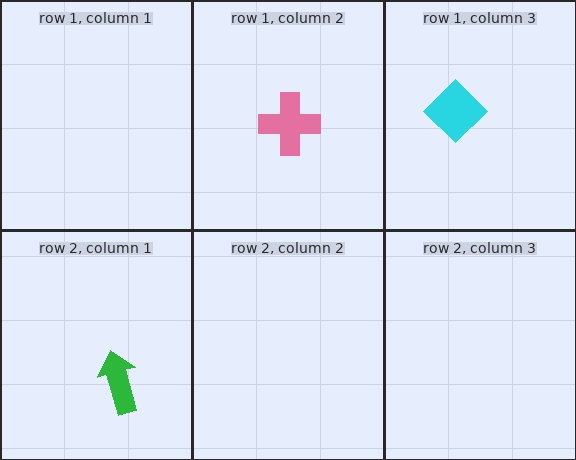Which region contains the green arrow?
The row 2, column 1 region.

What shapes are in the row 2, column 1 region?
The green arrow.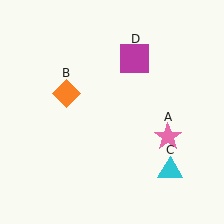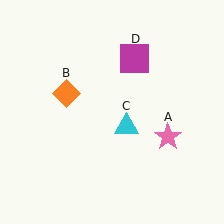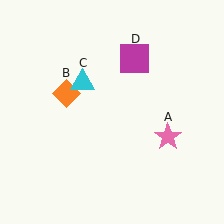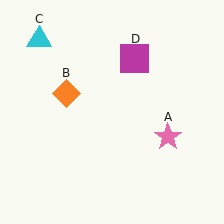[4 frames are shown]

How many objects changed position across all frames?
1 object changed position: cyan triangle (object C).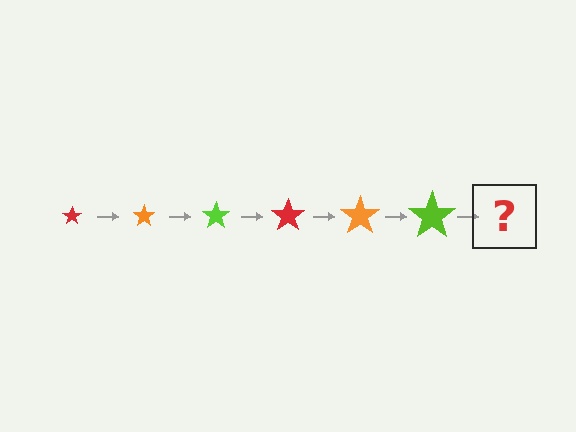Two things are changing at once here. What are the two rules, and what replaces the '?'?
The two rules are that the star grows larger each step and the color cycles through red, orange, and lime. The '?' should be a red star, larger than the previous one.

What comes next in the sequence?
The next element should be a red star, larger than the previous one.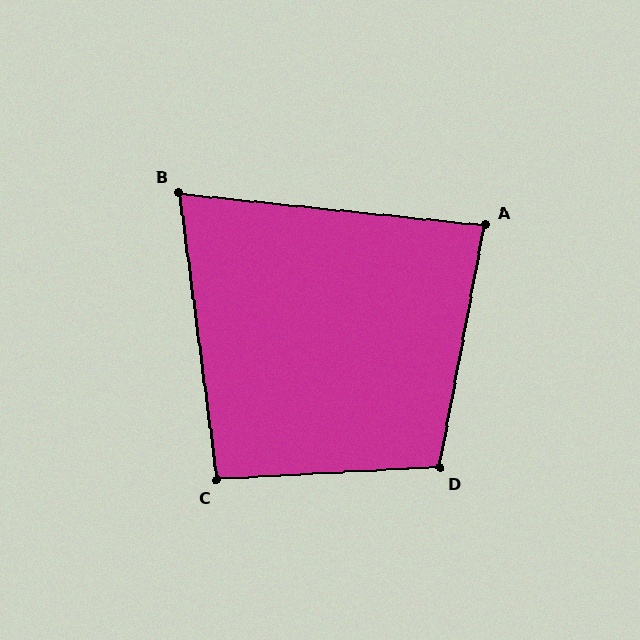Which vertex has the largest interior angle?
D, at approximately 104 degrees.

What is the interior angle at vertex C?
Approximately 94 degrees (approximately right).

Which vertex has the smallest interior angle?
B, at approximately 76 degrees.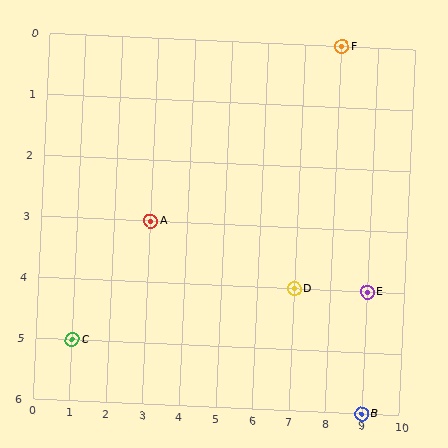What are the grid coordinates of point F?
Point F is at grid coordinates (8, 0).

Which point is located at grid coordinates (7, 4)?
Point D is at (7, 4).